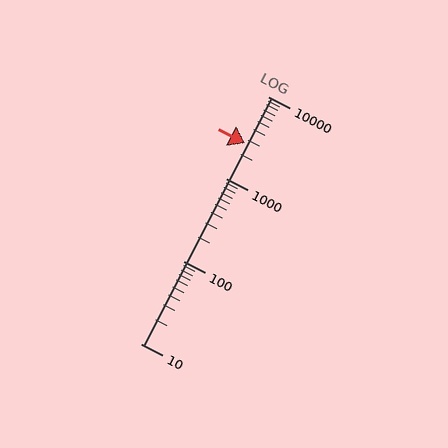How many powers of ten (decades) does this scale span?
The scale spans 3 decades, from 10 to 10000.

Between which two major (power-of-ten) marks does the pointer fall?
The pointer is between 1000 and 10000.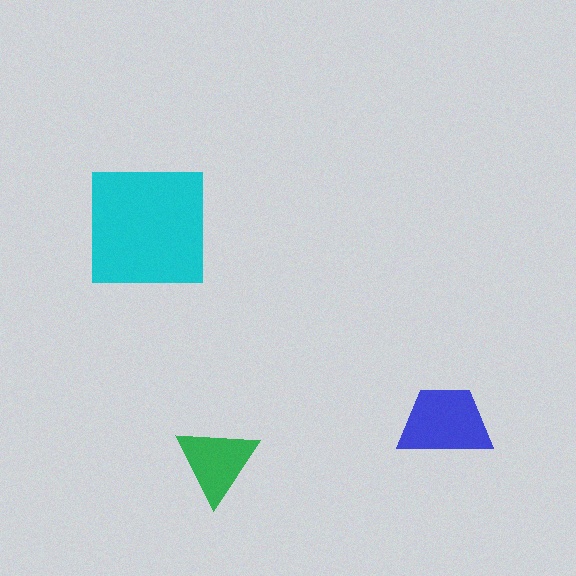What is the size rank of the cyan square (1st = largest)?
1st.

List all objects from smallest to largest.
The green triangle, the blue trapezoid, the cyan square.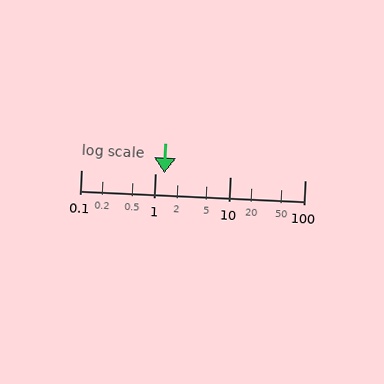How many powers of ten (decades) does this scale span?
The scale spans 3 decades, from 0.1 to 100.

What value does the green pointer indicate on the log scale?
The pointer indicates approximately 1.3.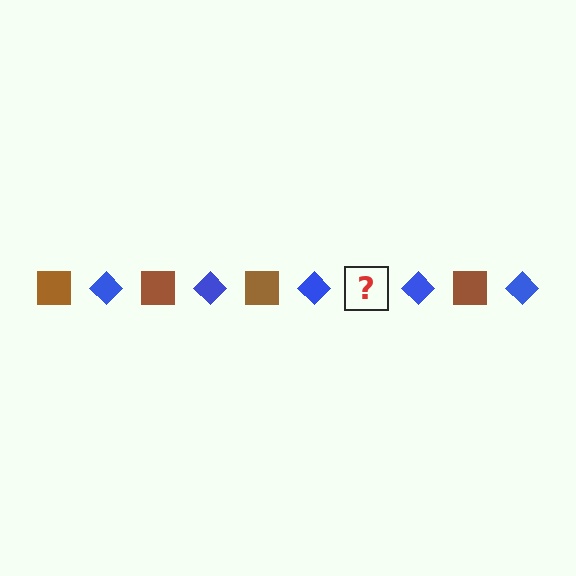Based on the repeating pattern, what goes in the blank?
The blank should be a brown square.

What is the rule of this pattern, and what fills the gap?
The rule is that the pattern alternates between brown square and blue diamond. The gap should be filled with a brown square.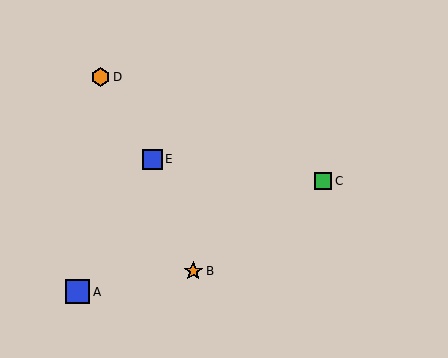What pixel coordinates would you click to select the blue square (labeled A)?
Click at (78, 292) to select the blue square A.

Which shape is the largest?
The blue square (labeled A) is the largest.